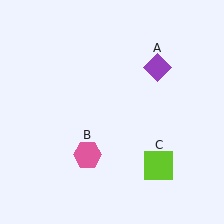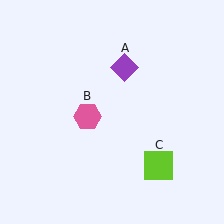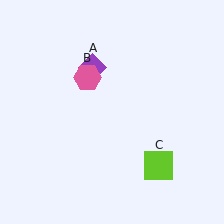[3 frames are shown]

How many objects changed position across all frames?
2 objects changed position: purple diamond (object A), pink hexagon (object B).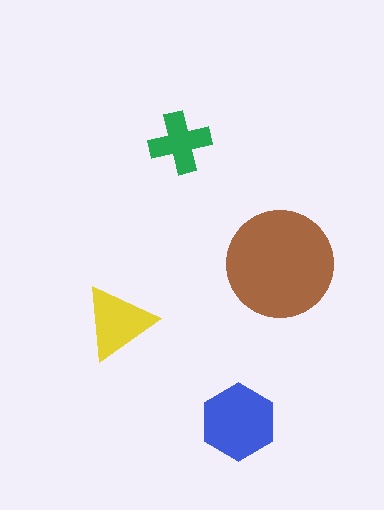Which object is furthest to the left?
The yellow triangle is leftmost.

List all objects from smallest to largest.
The green cross, the yellow triangle, the blue hexagon, the brown circle.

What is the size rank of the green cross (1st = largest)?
4th.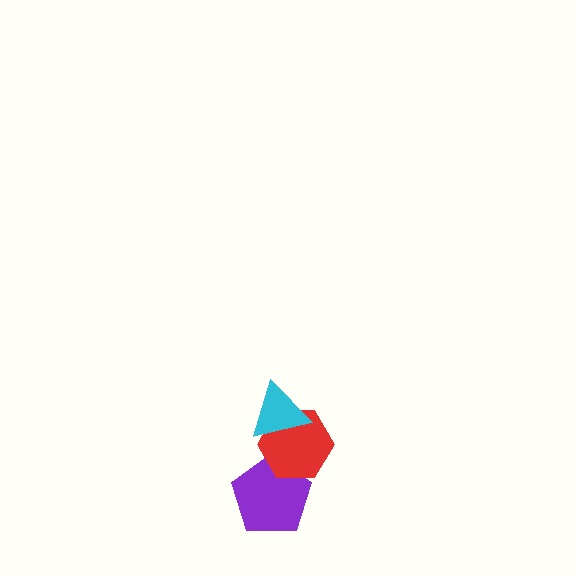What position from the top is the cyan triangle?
The cyan triangle is 1st from the top.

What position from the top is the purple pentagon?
The purple pentagon is 3rd from the top.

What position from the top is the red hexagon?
The red hexagon is 2nd from the top.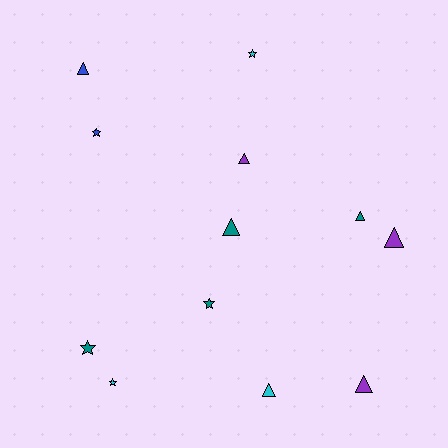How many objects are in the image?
There are 12 objects.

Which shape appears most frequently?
Triangle, with 7 objects.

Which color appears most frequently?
Teal, with 4 objects.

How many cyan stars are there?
There are 2 cyan stars.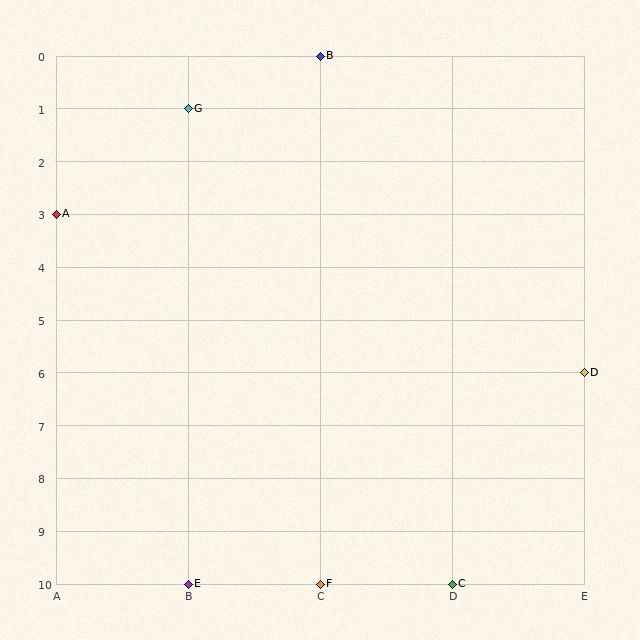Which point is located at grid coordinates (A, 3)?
Point A is at (A, 3).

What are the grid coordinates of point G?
Point G is at grid coordinates (B, 1).